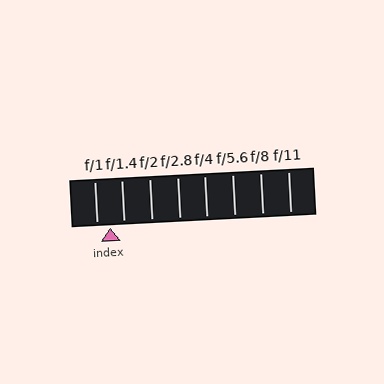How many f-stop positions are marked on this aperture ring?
There are 8 f-stop positions marked.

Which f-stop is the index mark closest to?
The index mark is closest to f/1.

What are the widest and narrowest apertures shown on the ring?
The widest aperture shown is f/1 and the narrowest is f/11.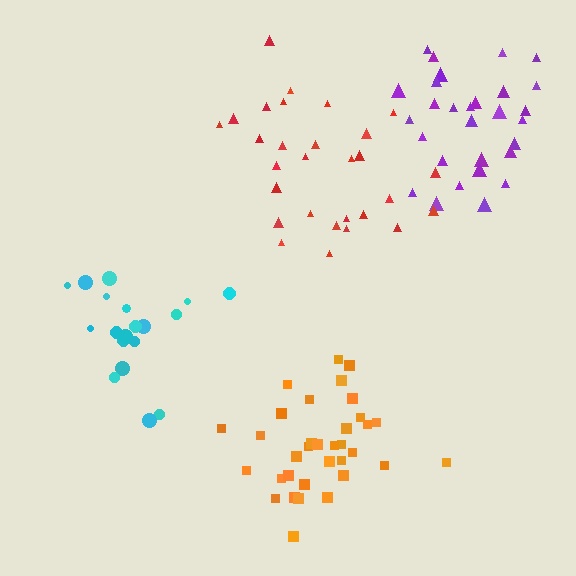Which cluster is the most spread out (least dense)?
Red.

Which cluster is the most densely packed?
Orange.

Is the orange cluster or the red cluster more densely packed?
Orange.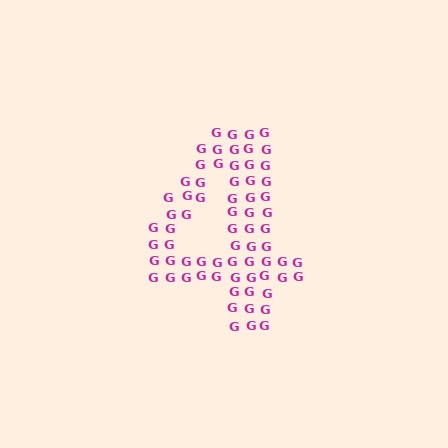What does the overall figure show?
The overall figure shows the digit 4.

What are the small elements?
The small elements are letter G's.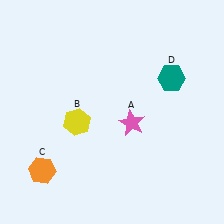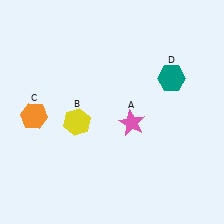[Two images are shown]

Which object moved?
The orange hexagon (C) moved up.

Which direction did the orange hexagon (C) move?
The orange hexagon (C) moved up.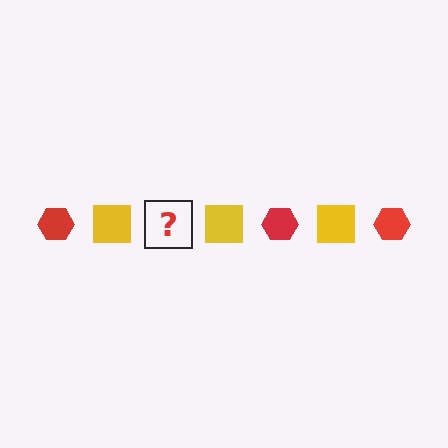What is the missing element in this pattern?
The missing element is a red hexagon.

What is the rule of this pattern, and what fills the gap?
The rule is that the pattern alternates between red hexagon and yellow square. The gap should be filled with a red hexagon.